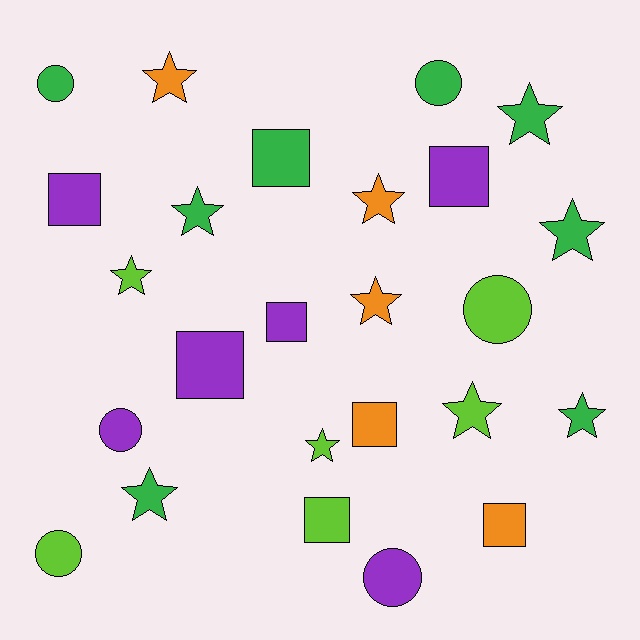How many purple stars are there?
There are no purple stars.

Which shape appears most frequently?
Star, with 11 objects.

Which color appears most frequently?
Green, with 8 objects.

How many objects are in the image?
There are 25 objects.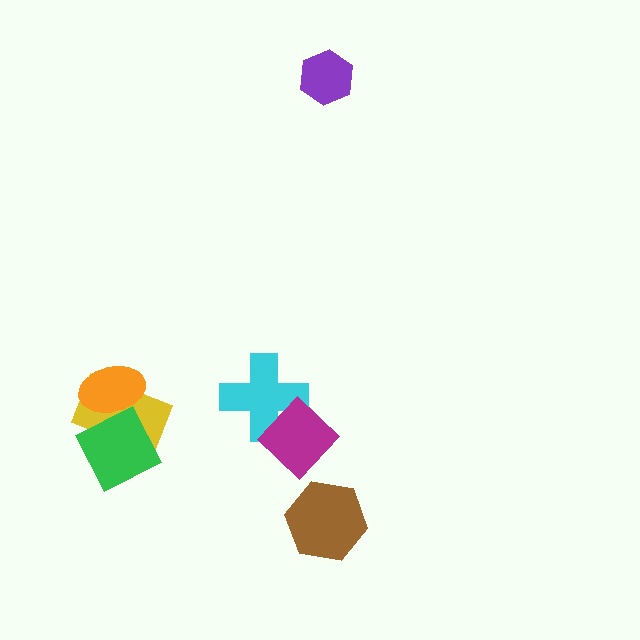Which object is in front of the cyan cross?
The magenta diamond is in front of the cyan cross.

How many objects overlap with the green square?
1 object overlaps with the green square.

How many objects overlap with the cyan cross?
1 object overlaps with the cyan cross.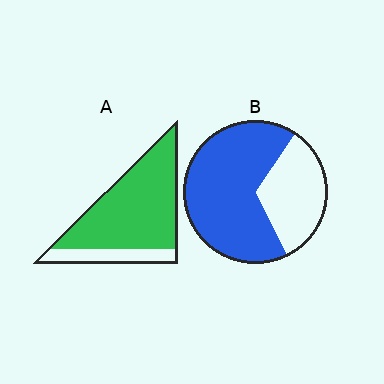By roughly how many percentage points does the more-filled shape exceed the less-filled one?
By roughly 15 percentage points (A over B).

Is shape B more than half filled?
Yes.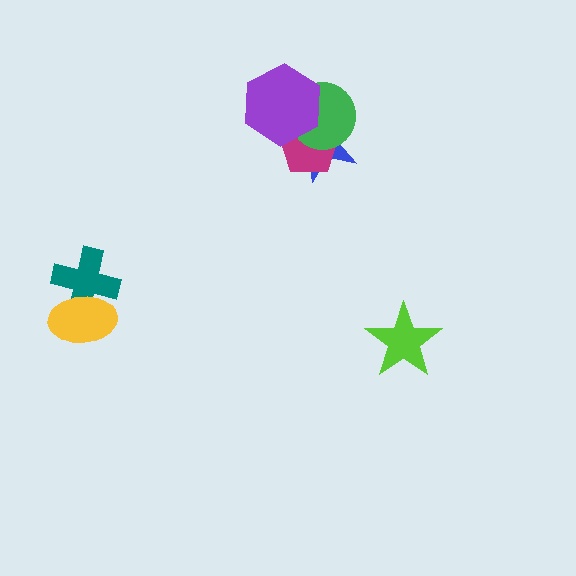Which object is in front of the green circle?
The purple hexagon is in front of the green circle.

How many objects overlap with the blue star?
3 objects overlap with the blue star.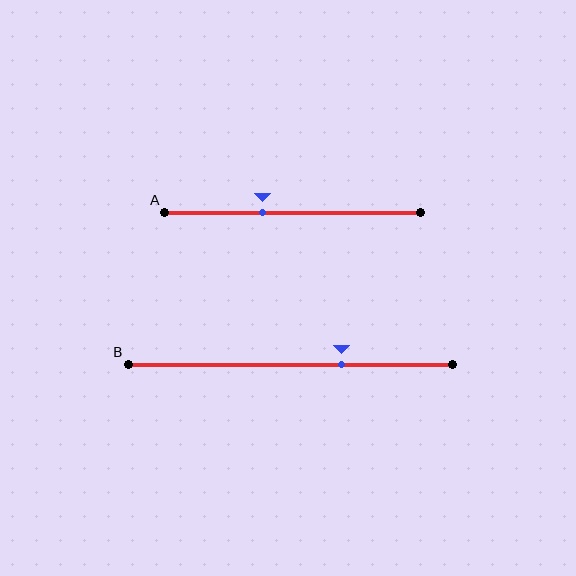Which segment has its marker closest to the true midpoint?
Segment A has its marker closest to the true midpoint.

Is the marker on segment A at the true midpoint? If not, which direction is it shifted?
No, the marker on segment A is shifted to the left by about 12% of the segment length.